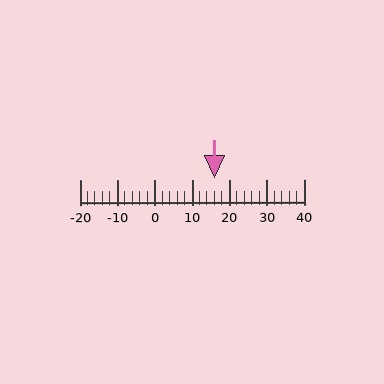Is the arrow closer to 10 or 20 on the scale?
The arrow is closer to 20.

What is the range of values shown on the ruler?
The ruler shows values from -20 to 40.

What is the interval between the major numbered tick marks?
The major tick marks are spaced 10 units apart.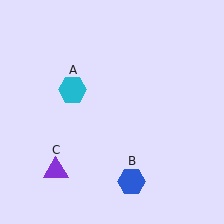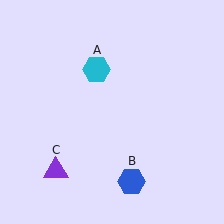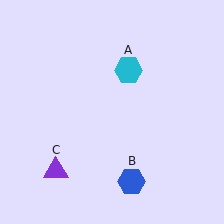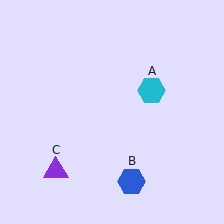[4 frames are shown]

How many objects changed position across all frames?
1 object changed position: cyan hexagon (object A).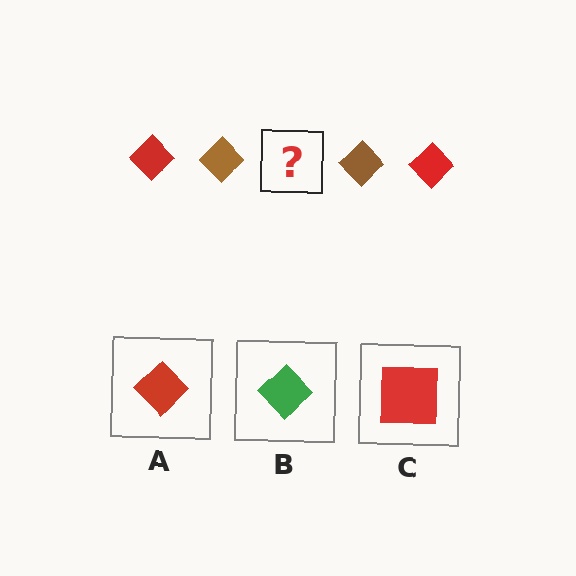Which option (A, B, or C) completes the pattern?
A.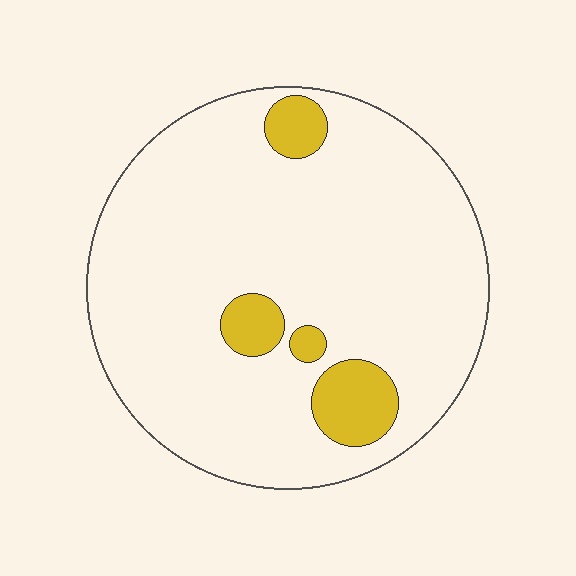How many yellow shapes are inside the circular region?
4.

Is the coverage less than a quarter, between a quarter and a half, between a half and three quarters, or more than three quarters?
Less than a quarter.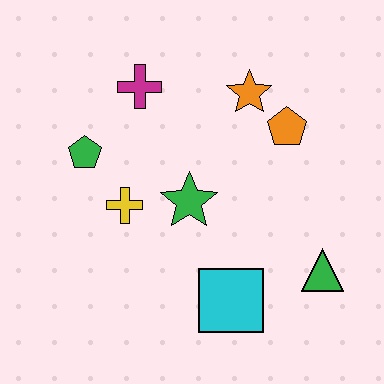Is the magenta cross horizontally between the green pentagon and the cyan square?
Yes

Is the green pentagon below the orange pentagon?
Yes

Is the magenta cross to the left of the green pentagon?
No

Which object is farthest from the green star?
The green triangle is farthest from the green star.